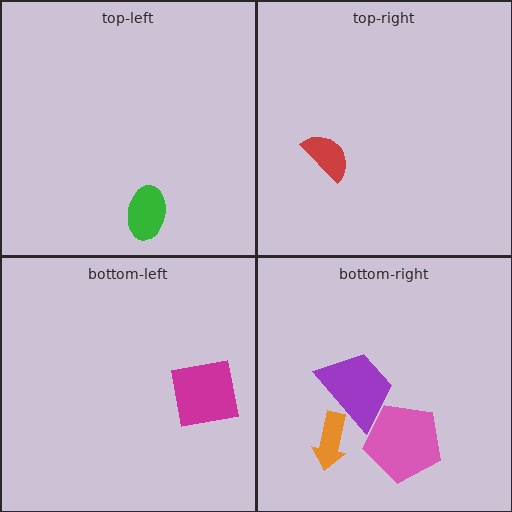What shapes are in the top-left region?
The green ellipse.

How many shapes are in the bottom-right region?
3.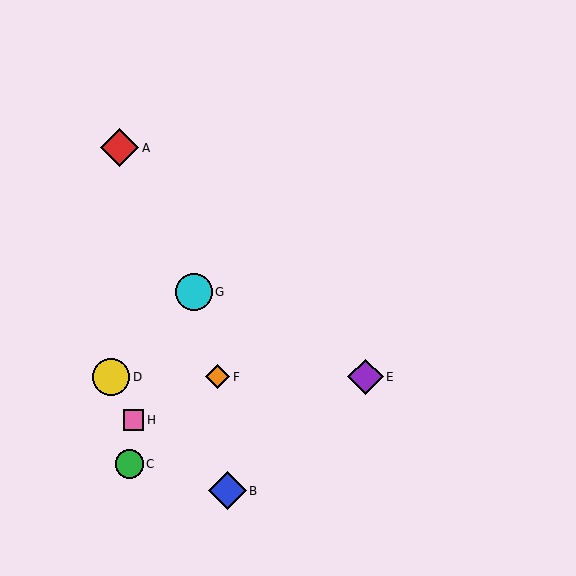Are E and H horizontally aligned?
No, E is at y≈377 and H is at y≈420.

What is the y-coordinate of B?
Object B is at y≈491.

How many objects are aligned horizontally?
3 objects (D, E, F) are aligned horizontally.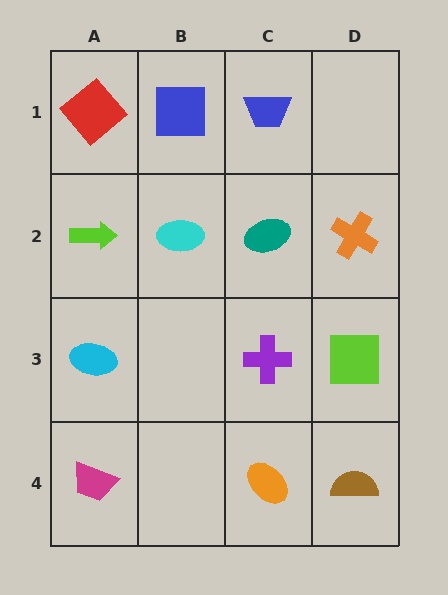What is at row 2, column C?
A teal ellipse.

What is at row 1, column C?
A blue trapezoid.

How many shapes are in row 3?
3 shapes.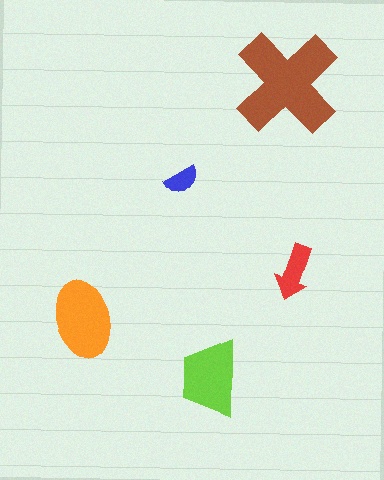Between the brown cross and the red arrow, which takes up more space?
The brown cross.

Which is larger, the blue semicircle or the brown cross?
The brown cross.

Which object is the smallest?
The blue semicircle.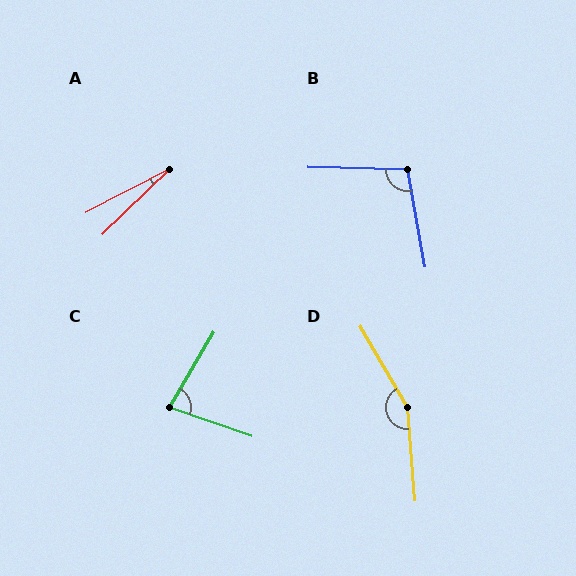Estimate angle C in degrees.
Approximately 79 degrees.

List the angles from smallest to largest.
A (17°), C (79°), B (102°), D (154°).